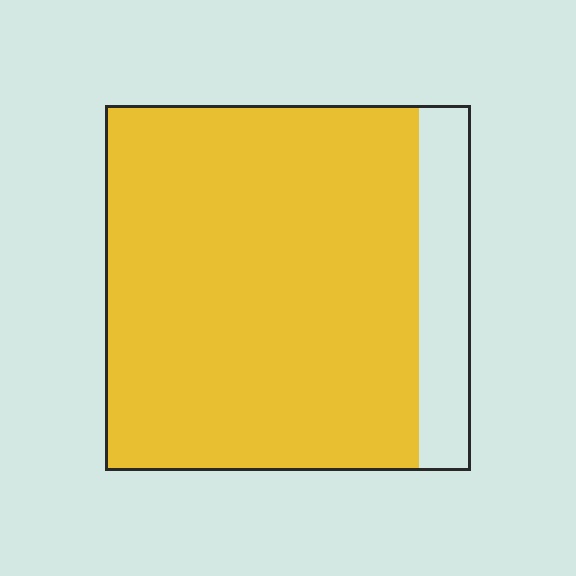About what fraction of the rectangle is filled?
About seven eighths (7/8).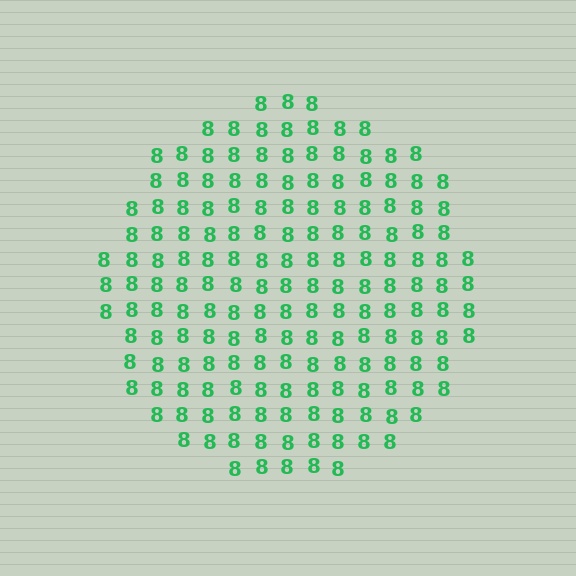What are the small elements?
The small elements are digit 8's.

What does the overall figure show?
The overall figure shows a circle.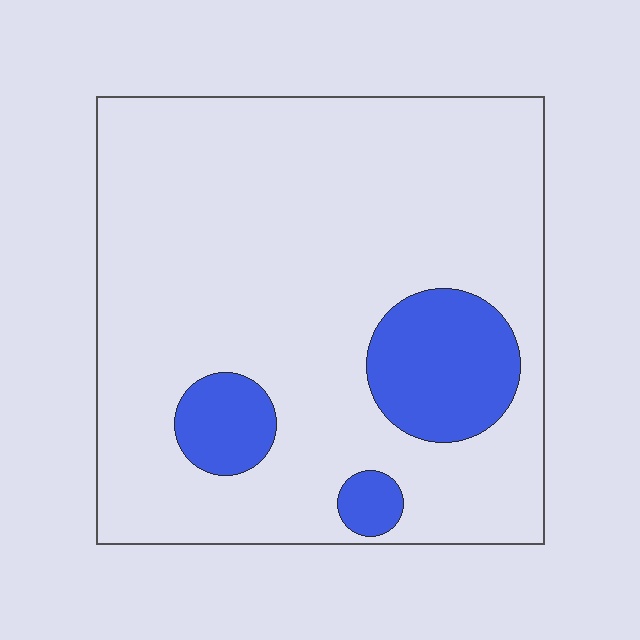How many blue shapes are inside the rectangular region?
3.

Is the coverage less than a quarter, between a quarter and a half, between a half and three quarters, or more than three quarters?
Less than a quarter.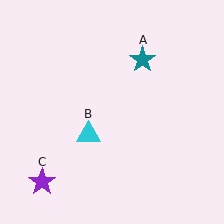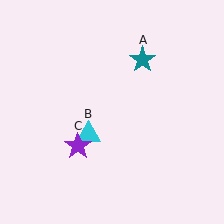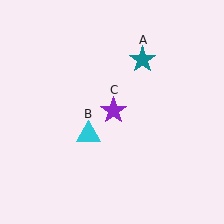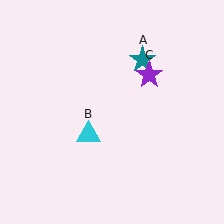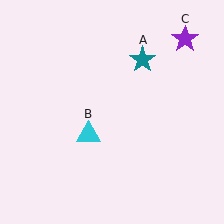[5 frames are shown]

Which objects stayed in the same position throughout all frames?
Teal star (object A) and cyan triangle (object B) remained stationary.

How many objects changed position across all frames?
1 object changed position: purple star (object C).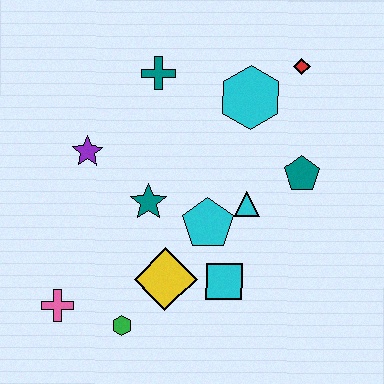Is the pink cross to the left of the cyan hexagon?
Yes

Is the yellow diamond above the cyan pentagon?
No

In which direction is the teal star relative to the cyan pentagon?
The teal star is to the left of the cyan pentagon.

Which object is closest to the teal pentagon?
The cyan triangle is closest to the teal pentagon.